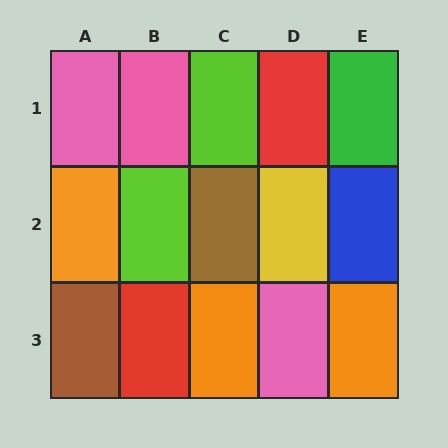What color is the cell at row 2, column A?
Orange.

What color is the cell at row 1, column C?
Lime.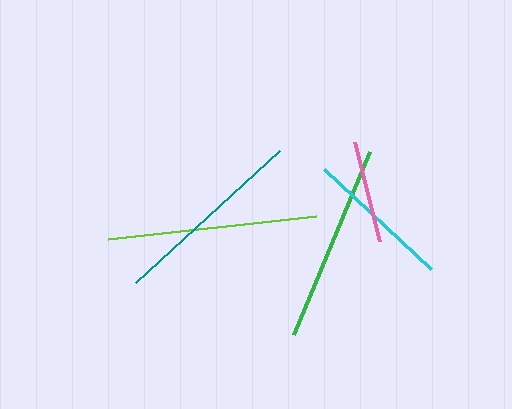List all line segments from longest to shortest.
From longest to shortest: lime, green, teal, cyan, pink.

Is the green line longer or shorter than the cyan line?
The green line is longer than the cyan line.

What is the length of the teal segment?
The teal segment is approximately 195 pixels long.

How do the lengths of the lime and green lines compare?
The lime and green lines are approximately the same length.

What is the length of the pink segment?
The pink segment is approximately 102 pixels long.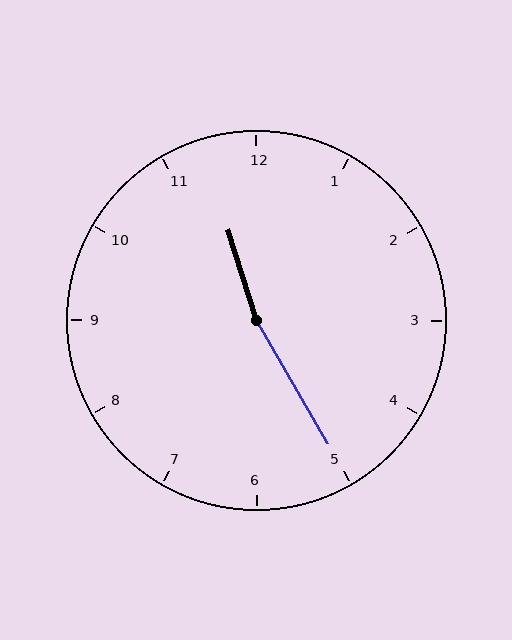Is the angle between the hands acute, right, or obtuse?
It is obtuse.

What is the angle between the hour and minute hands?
Approximately 168 degrees.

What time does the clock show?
11:25.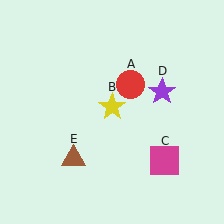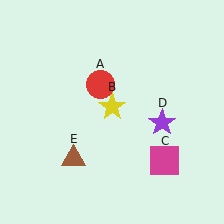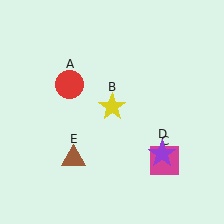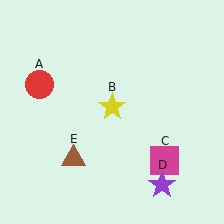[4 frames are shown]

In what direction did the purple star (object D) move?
The purple star (object D) moved down.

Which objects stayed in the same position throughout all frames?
Yellow star (object B) and magenta square (object C) and brown triangle (object E) remained stationary.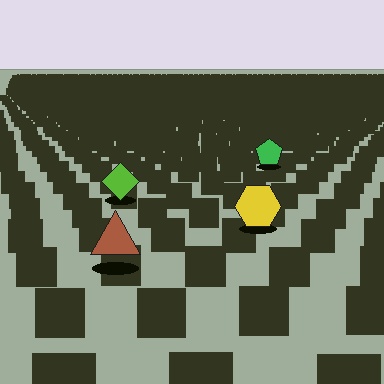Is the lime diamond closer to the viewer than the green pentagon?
Yes. The lime diamond is closer — you can tell from the texture gradient: the ground texture is coarser near it.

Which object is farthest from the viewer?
The green pentagon is farthest from the viewer. It appears smaller and the ground texture around it is denser.